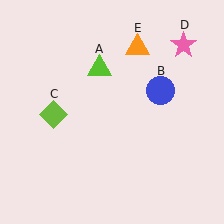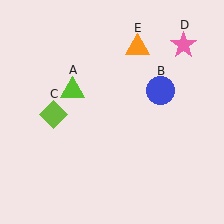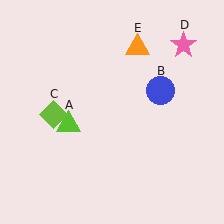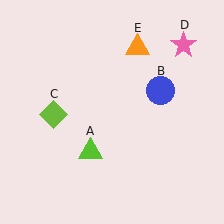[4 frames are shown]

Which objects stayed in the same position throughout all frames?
Blue circle (object B) and lime diamond (object C) and pink star (object D) and orange triangle (object E) remained stationary.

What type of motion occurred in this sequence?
The lime triangle (object A) rotated counterclockwise around the center of the scene.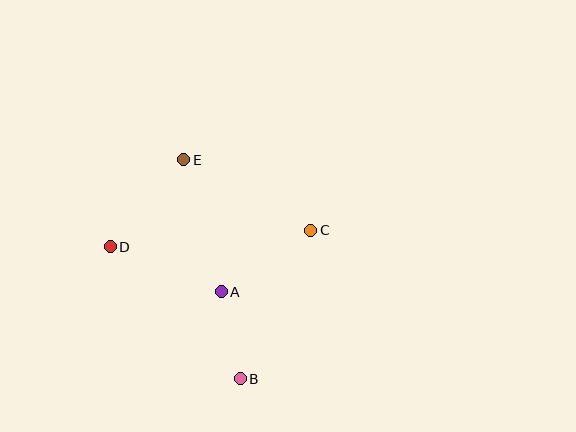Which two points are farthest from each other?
Points B and E are farthest from each other.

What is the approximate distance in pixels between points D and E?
The distance between D and E is approximately 114 pixels.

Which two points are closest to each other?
Points A and B are closest to each other.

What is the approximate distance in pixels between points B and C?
The distance between B and C is approximately 165 pixels.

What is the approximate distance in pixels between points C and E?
The distance between C and E is approximately 145 pixels.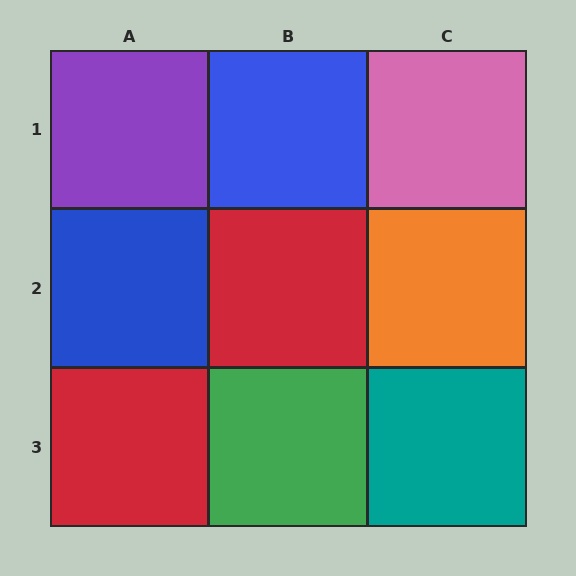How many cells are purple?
1 cell is purple.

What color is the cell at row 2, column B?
Red.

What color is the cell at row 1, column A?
Purple.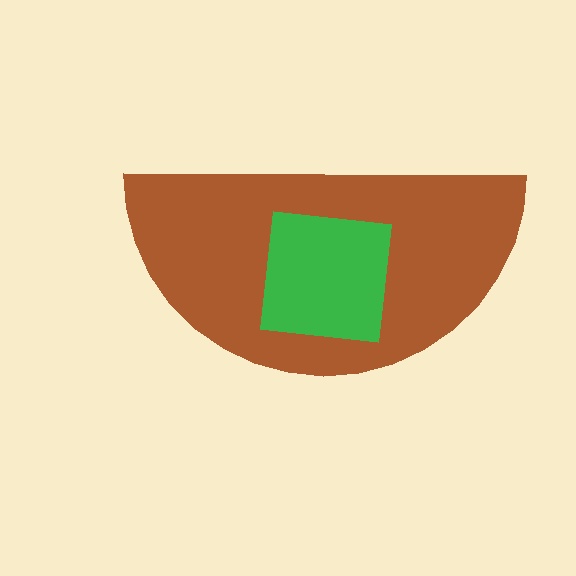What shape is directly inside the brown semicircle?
The green square.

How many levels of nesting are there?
2.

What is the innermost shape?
The green square.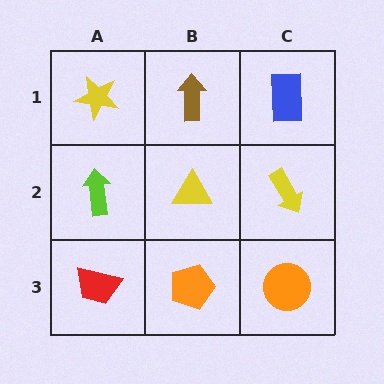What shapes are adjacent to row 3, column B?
A yellow triangle (row 2, column B), a red trapezoid (row 3, column A), an orange circle (row 3, column C).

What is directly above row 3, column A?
A lime arrow.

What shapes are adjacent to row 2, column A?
A yellow star (row 1, column A), a red trapezoid (row 3, column A), a yellow triangle (row 2, column B).